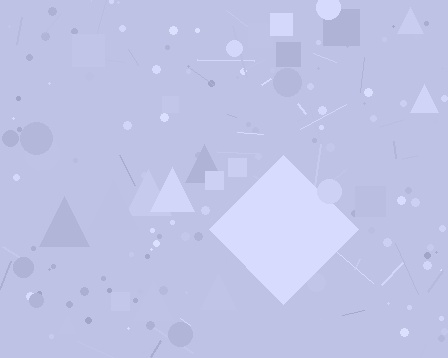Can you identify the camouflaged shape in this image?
The camouflaged shape is a diamond.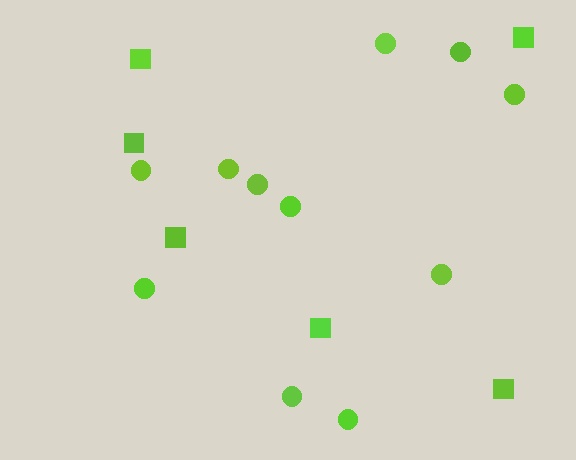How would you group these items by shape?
There are 2 groups: one group of squares (6) and one group of circles (11).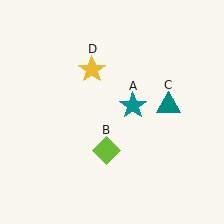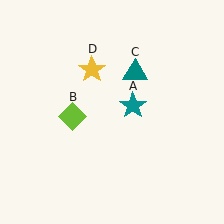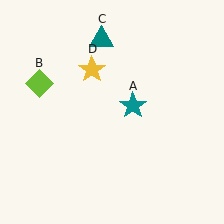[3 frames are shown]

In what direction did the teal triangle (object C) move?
The teal triangle (object C) moved up and to the left.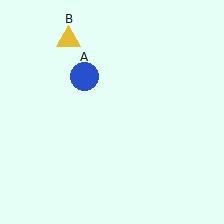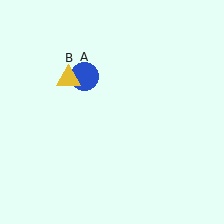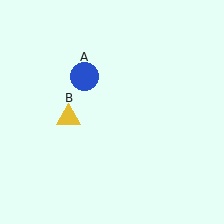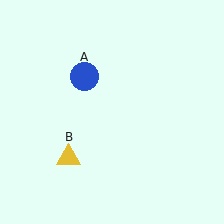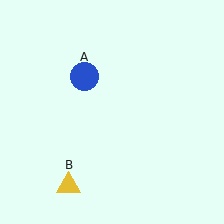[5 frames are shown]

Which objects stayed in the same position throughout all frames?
Blue circle (object A) remained stationary.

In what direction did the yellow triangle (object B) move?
The yellow triangle (object B) moved down.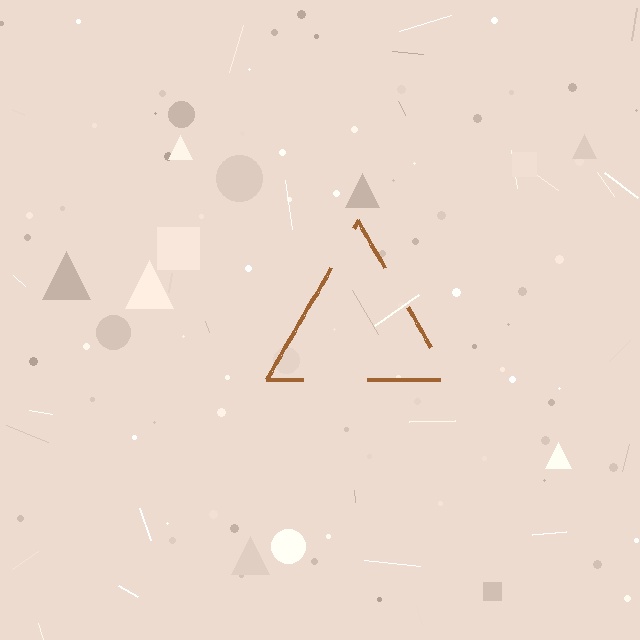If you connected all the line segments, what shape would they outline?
They would outline a triangle.